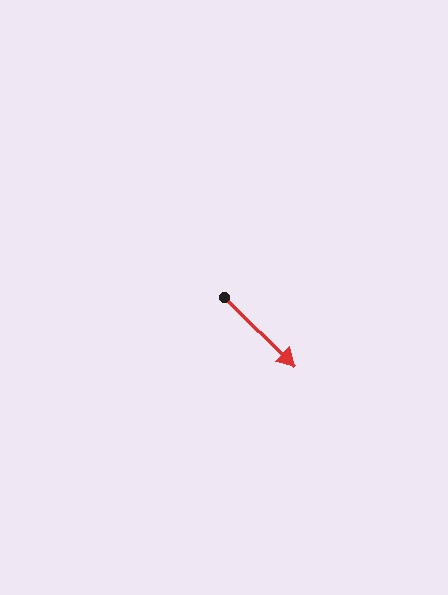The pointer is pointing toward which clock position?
Roughly 4 o'clock.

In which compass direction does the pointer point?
Southeast.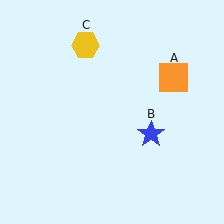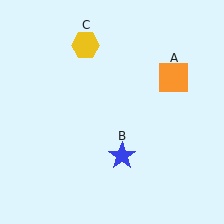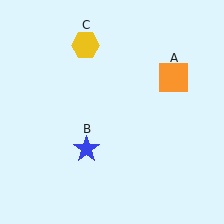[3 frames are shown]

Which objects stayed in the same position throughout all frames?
Orange square (object A) and yellow hexagon (object C) remained stationary.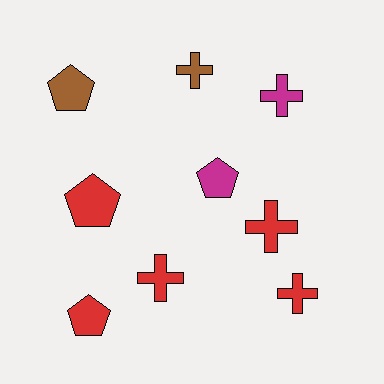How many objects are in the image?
There are 9 objects.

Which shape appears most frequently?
Cross, with 5 objects.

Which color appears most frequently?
Red, with 5 objects.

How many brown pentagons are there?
There is 1 brown pentagon.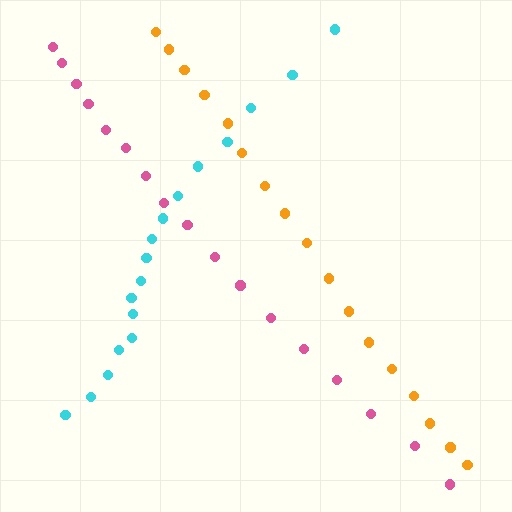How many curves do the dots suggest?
There are 3 distinct paths.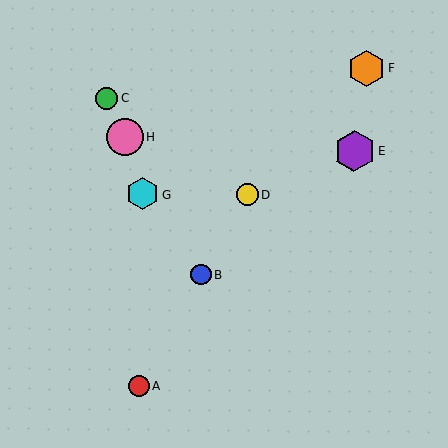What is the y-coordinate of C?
Object C is at y≈98.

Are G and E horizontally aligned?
No, G is at y≈194 and E is at y≈151.